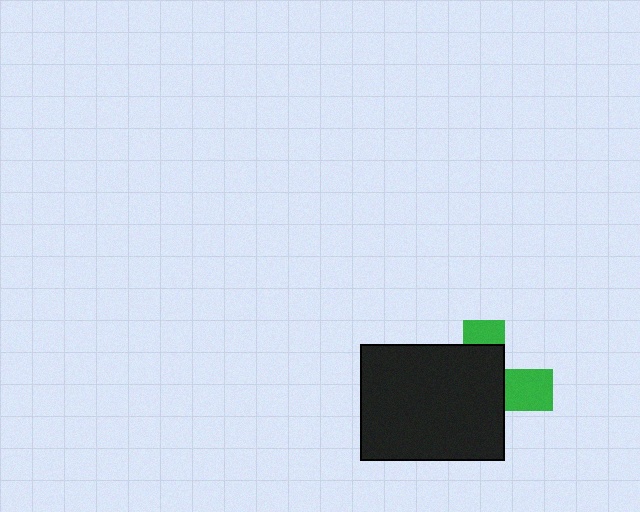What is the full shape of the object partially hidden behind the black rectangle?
The partially hidden object is a green cross.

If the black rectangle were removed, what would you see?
You would see the complete green cross.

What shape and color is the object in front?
The object in front is a black rectangle.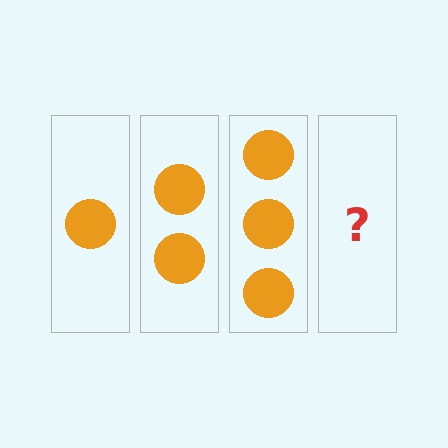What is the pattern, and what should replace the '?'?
The pattern is that each step adds one more circle. The '?' should be 4 circles.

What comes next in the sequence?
The next element should be 4 circles.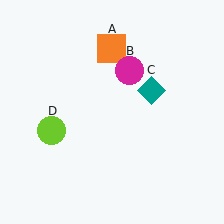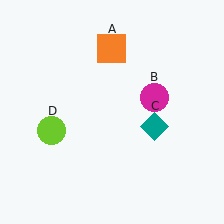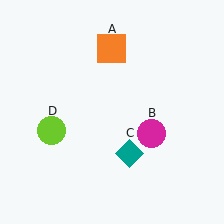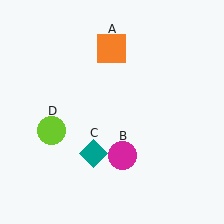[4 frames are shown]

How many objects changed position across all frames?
2 objects changed position: magenta circle (object B), teal diamond (object C).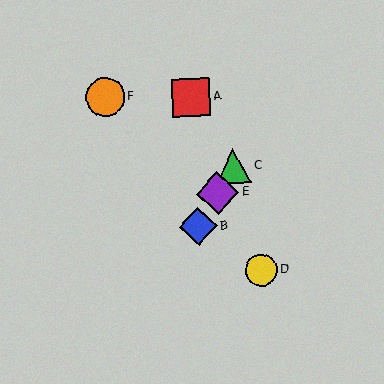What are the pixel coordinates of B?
Object B is at (198, 226).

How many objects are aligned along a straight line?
3 objects (B, C, E) are aligned along a straight line.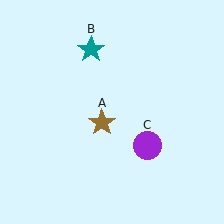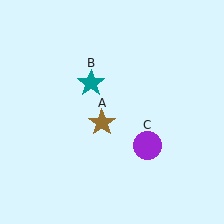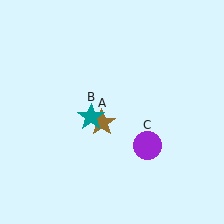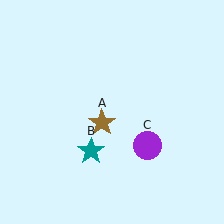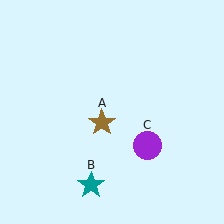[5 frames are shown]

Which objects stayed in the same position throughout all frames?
Brown star (object A) and purple circle (object C) remained stationary.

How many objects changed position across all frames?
1 object changed position: teal star (object B).